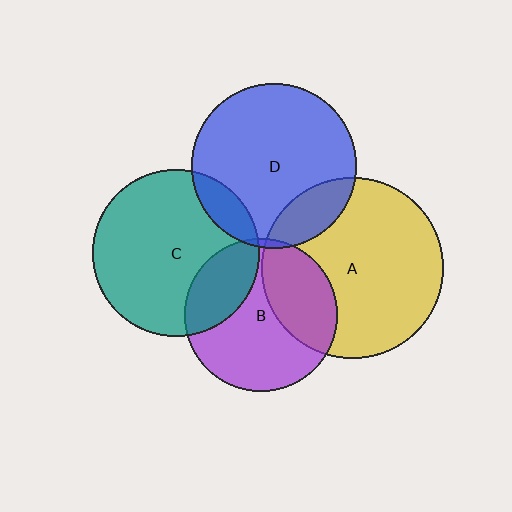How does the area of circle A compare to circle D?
Approximately 1.2 times.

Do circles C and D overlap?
Yes.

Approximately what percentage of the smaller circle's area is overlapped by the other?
Approximately 10%.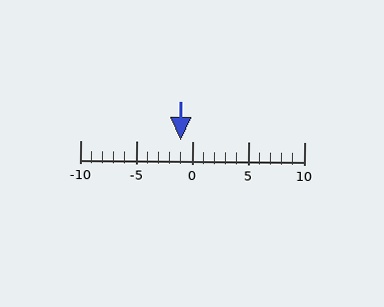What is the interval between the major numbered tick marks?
The major tick marks are spaced 5 units apart.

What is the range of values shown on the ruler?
The ruler shows values from -10 to 10.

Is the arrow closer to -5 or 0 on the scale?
The arrow is closer to 0.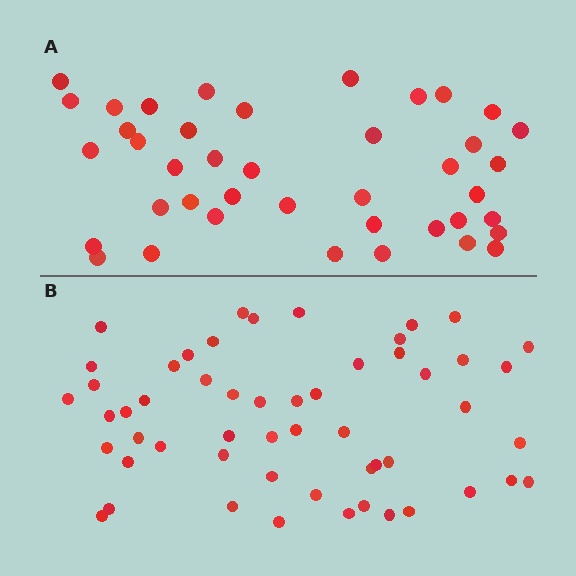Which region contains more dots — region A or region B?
Region B (the bottom region) has more dots.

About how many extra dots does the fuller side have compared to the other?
Region B has approximately 15 more dots than region A.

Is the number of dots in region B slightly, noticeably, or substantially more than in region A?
Region B has noticeably more, but not dramatically so. The ratio is roughly 1.3 to 1.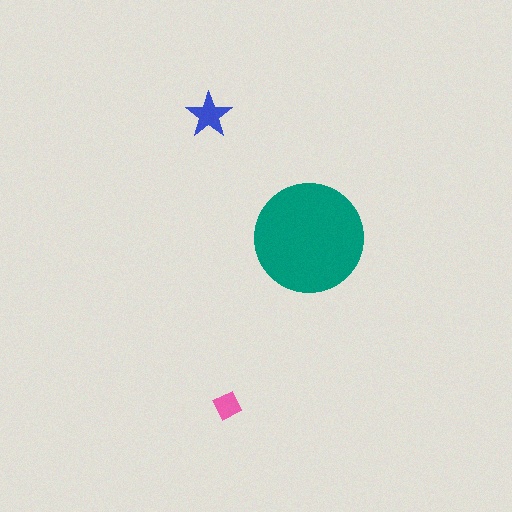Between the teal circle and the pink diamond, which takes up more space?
The teal circle.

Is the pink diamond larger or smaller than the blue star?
Smaller.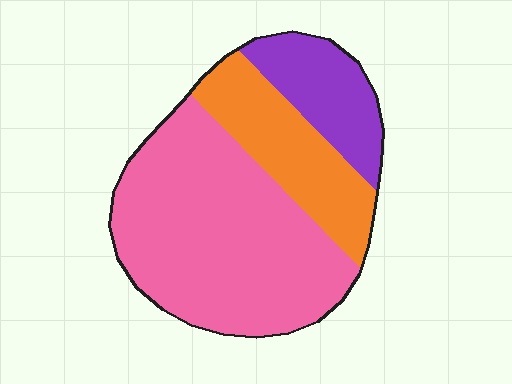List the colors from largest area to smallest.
From largest to smallest: pink, orange, purple.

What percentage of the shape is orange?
Orange takes up between a sixth and a third of the shape.